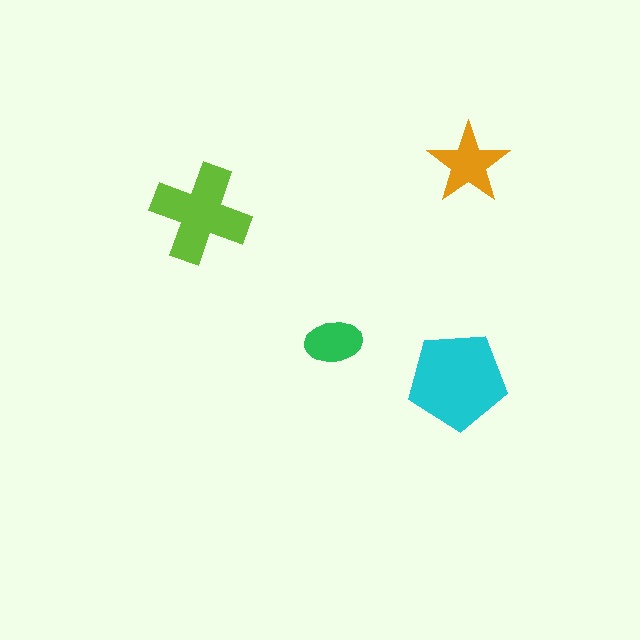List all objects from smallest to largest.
The green ellipse, the orange star, the lime cross, the cyan pentagon.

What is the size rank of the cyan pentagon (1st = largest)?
1st.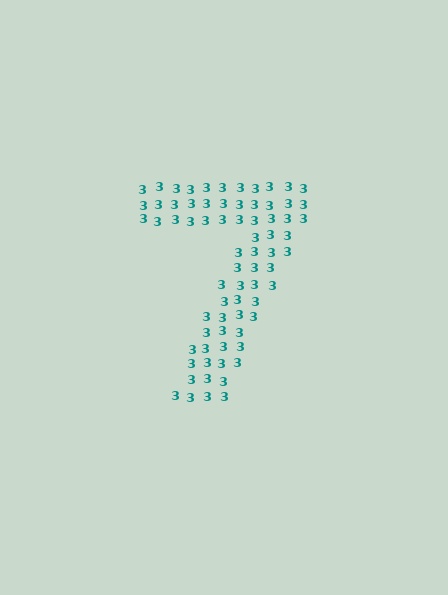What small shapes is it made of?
It is made of small digit 3's.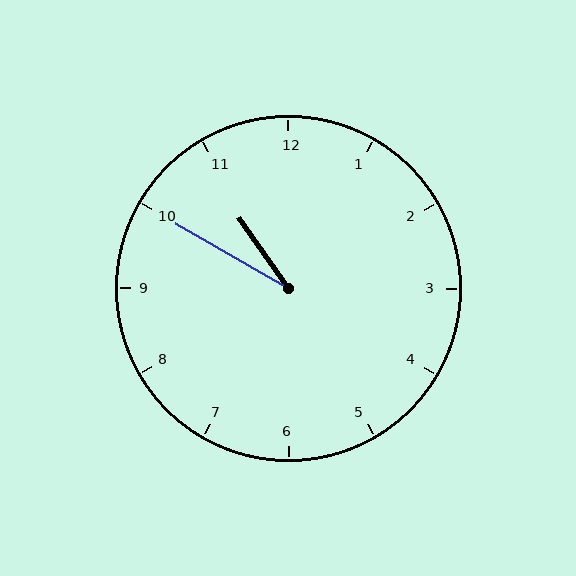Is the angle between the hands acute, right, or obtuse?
It is acute.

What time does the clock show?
10:50.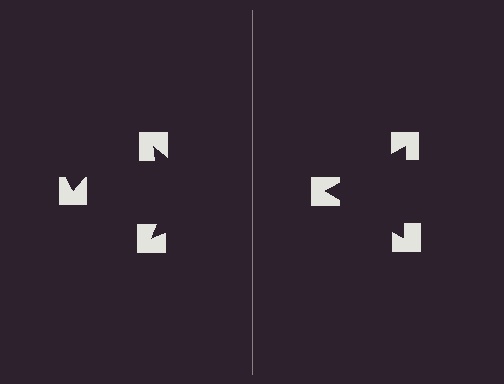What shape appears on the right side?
An illusory triangle.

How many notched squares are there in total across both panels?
6 — 3 on each side.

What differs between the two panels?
The notched squares are positioned identically on both sides; only the wedge orientations differ. On the right they align to a triangle; on the left they are misaligned.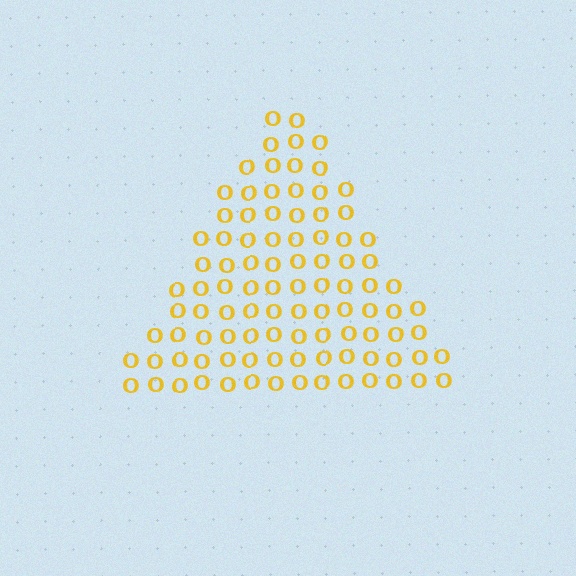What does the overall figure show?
The overall figure shows a triangle.